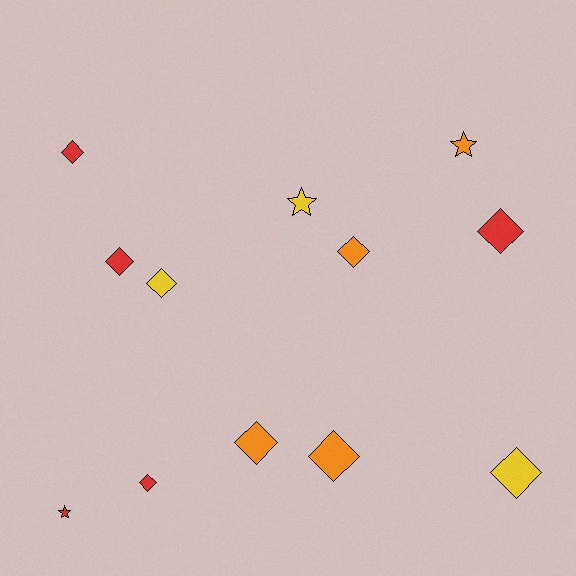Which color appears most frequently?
Red, with 5 objects.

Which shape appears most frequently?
Diamond, with 9 objects.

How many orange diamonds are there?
There are 3 orange diamonds.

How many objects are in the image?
There are 12 objects.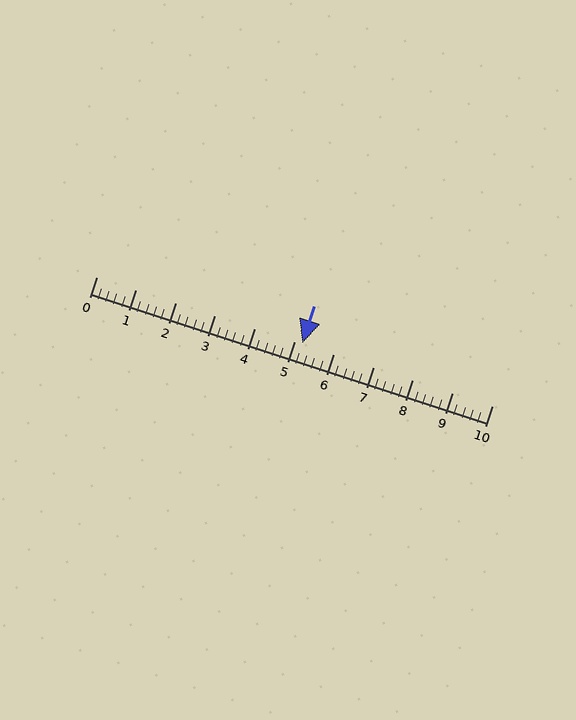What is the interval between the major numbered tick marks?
The major tick marks are spaced 1 units apart.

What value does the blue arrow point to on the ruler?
The blue arrow points to approximately 5.2.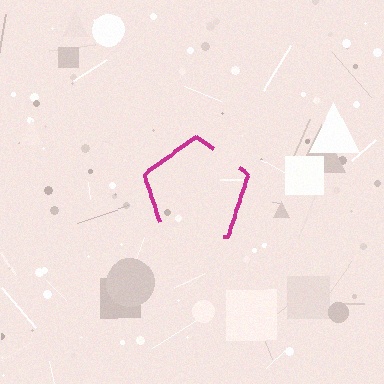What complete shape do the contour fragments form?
The contour fragments form a pentagon.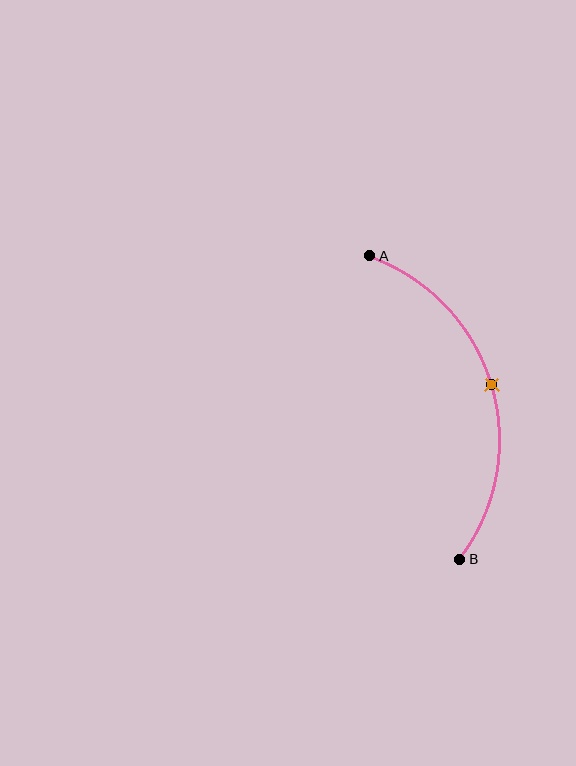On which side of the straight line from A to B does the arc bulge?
The arc bulges to the right of the straight line connecting A and B.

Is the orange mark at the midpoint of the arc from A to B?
Yes. The orange mark lies on the arc at equal arc-length from both A and B — it is the arc midpoint.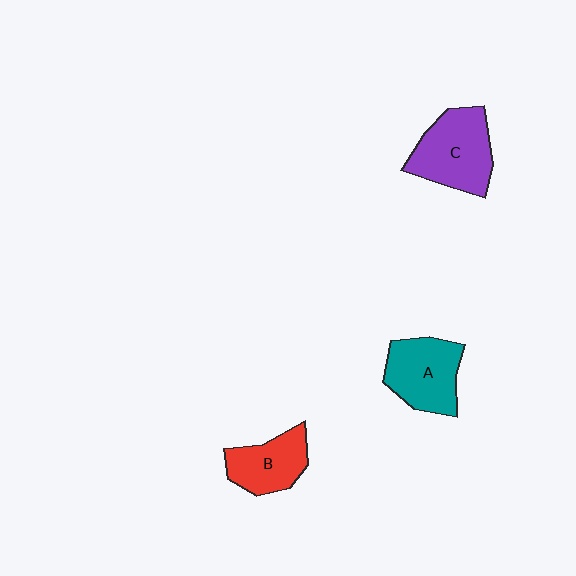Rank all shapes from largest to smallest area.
From largest to smallest: C (purple), A (teal), B (red).